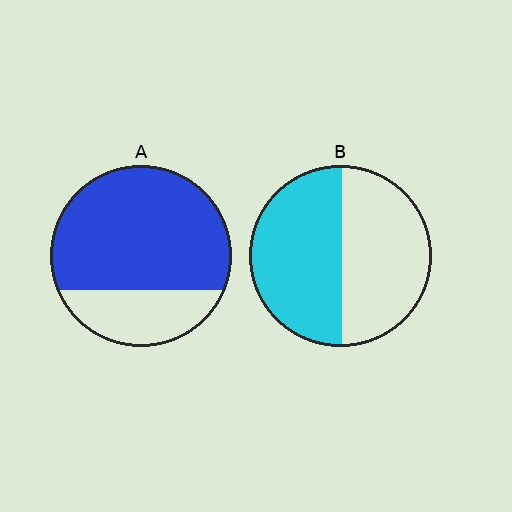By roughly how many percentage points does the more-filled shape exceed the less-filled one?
By roughly 20 percentage points (A over B).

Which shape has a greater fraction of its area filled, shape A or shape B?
Shape A.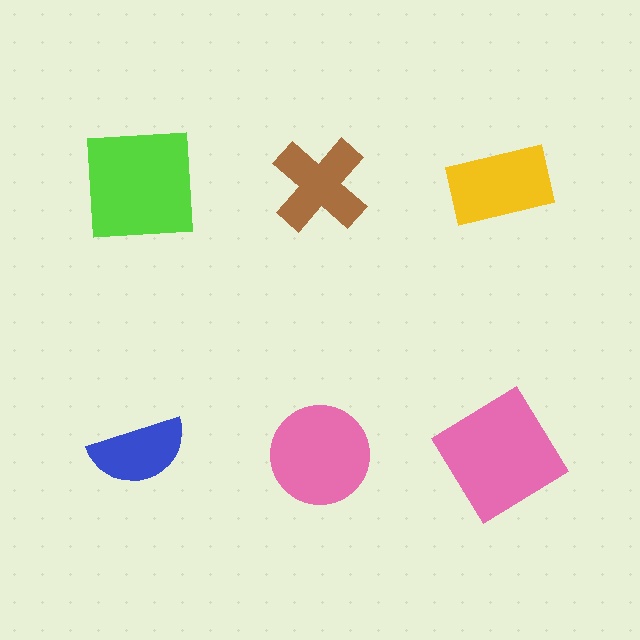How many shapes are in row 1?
3 shapes.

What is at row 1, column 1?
A lime square.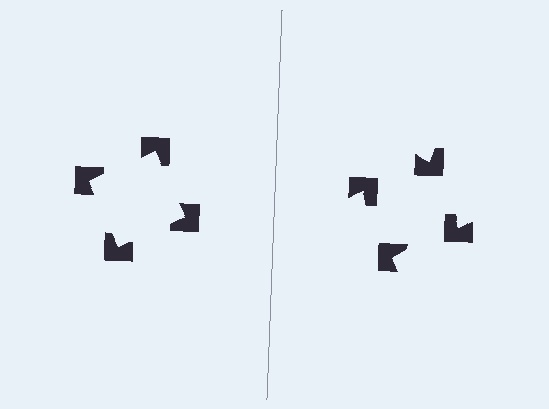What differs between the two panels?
The notched squares are positioned identically on both sides; only the wedge orientations differ. On the left they align to a square; on the right they are misaligned.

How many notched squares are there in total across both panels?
8 — 4 on each side.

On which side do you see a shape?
An illusory square appears on the left side. On the right side the wedge cuts are rotated, so no coherent shape forms.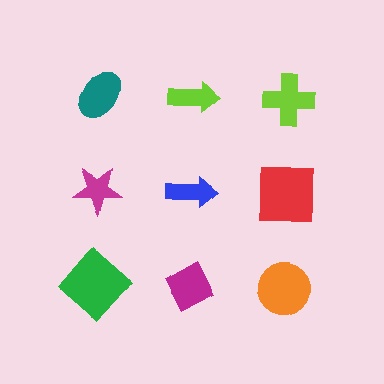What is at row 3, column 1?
A green diamond.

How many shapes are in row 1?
3 shapes.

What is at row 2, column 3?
A red square.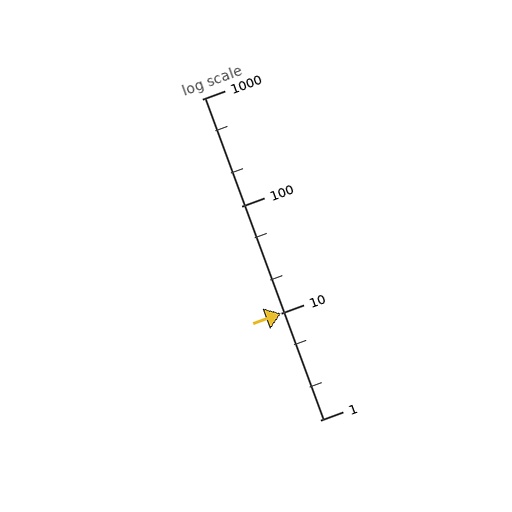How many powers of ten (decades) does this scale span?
The scale spans 3 decades, from 1 to 1000.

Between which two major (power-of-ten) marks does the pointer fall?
The pointer is between 10 and 100.